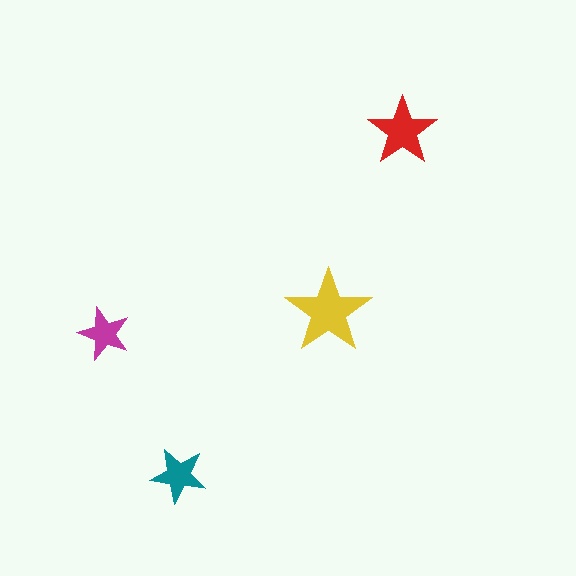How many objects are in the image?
There are 4 objects in the image.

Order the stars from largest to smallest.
the yellow one, the red one, the teal one, the magenta one.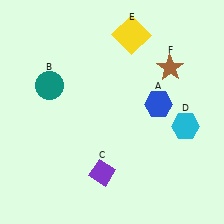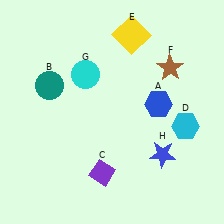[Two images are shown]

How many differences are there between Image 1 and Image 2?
There are 2 differences between the two images.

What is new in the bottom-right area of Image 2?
A blue star (H) was added in the bottom-right area of Image 2.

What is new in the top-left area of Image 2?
A cyan circle (G) was added in the top-left area of Image 2.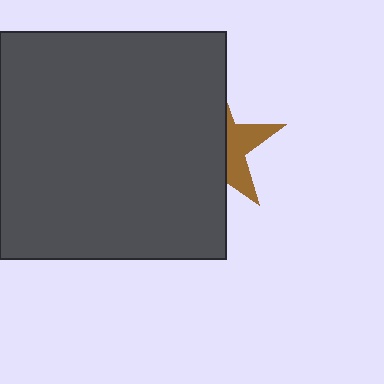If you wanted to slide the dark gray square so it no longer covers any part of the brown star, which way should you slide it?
Slide it left — that is the most direct way to separate the two shapes.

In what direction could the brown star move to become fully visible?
The brown star could move right. That would shift it out from behind the dark gray square entirely.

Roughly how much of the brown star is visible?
A small part of it is visible (roughly 35%).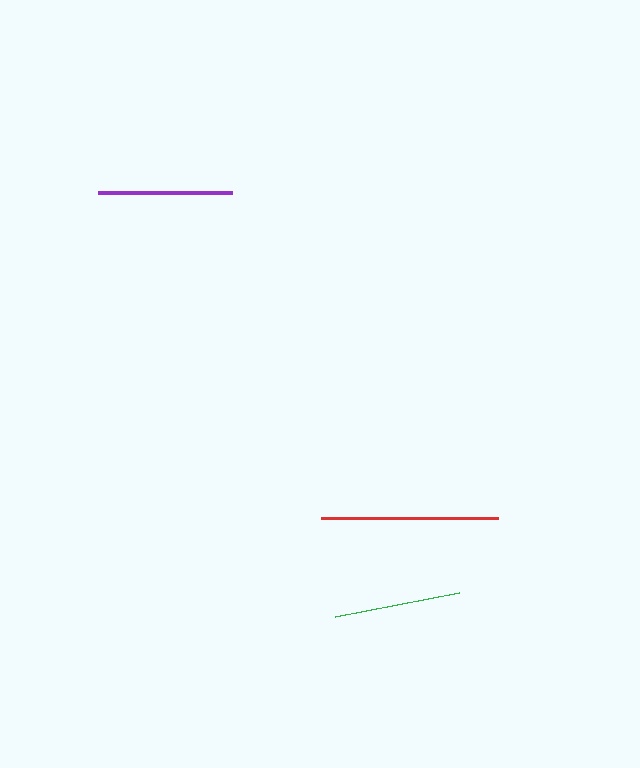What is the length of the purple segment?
The purple segment is approximately 134 pixels long.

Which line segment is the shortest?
The green line is the shortest at approximately 126 pixels.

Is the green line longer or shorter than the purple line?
The purple line is longer than the green line.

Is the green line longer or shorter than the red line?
The red line is longer than the green line.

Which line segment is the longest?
The red line is the longest at approximately 177 pixels.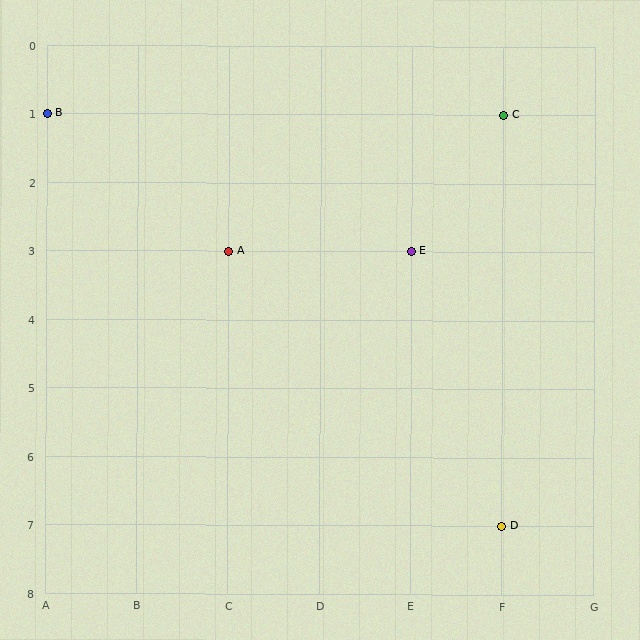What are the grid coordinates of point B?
Point B is at grid coordinates (A, 1).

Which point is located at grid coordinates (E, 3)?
Point E is at (E, 3).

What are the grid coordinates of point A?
Point A is at grid coordinates (C, 3).